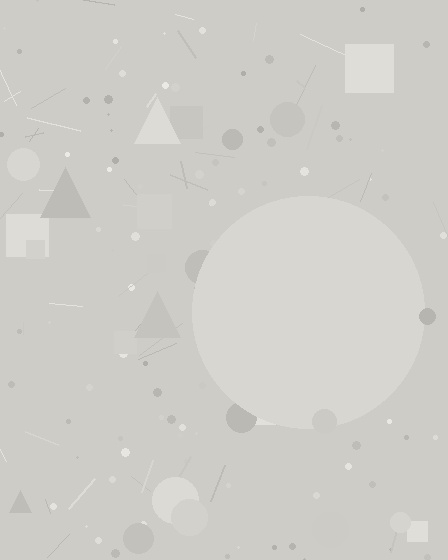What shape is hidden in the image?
A circle is hidden in the image.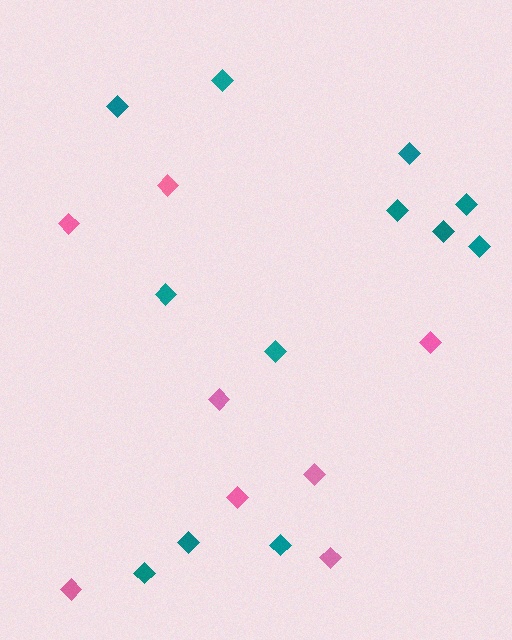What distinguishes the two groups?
There are 2 groups: one group of teal diamonds (12) and one group of pink diamonds (8).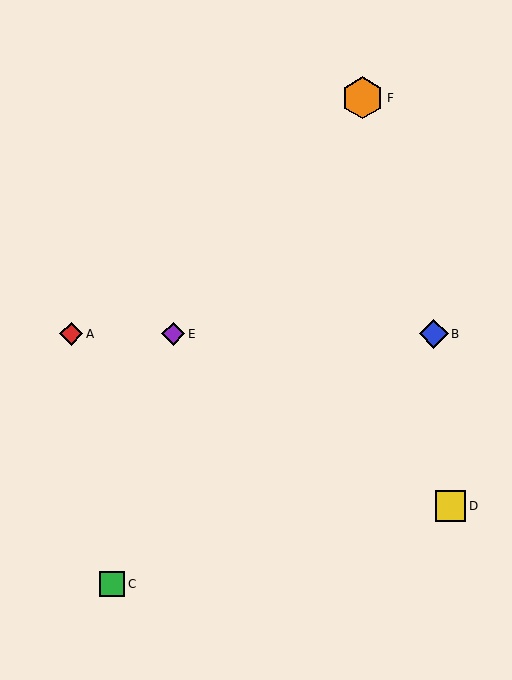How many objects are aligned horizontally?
3 objects (A, B, E) are aligned horizontally.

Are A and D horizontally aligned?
No, A is at y≈334 and D is at y≈506.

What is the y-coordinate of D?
Object D is at y≈506.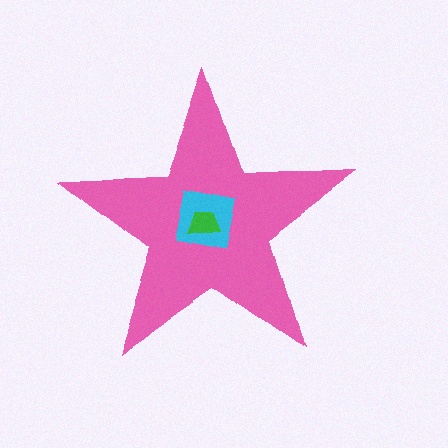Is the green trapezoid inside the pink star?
Yes.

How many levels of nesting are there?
3.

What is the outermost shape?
The pink star.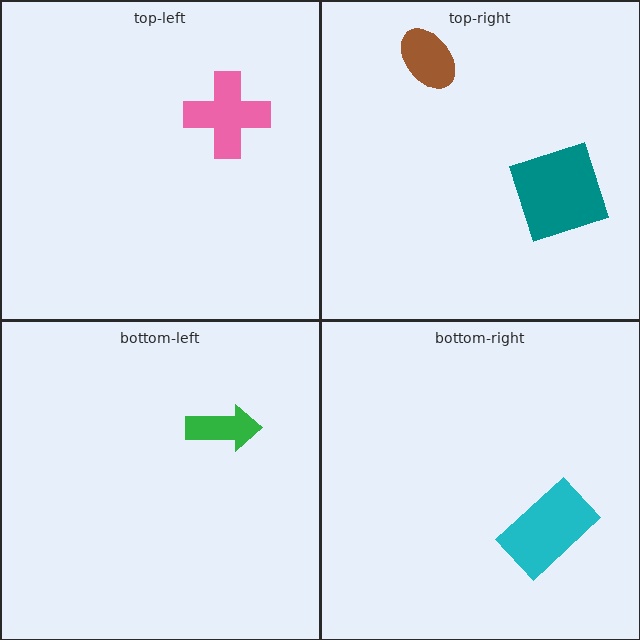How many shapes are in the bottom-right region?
1.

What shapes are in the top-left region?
The pink cross.